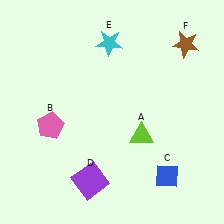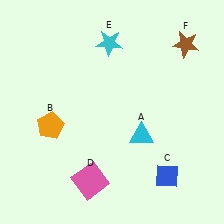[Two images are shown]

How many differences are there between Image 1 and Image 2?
There are 3 differences between the two images.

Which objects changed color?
A changed from lime to cyan. B changed from pink to orange. D changed from purple to pink.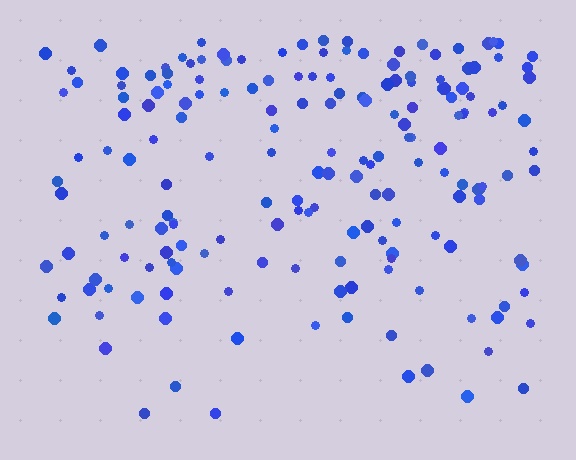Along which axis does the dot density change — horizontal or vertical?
Vertical.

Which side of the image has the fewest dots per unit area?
The bottom.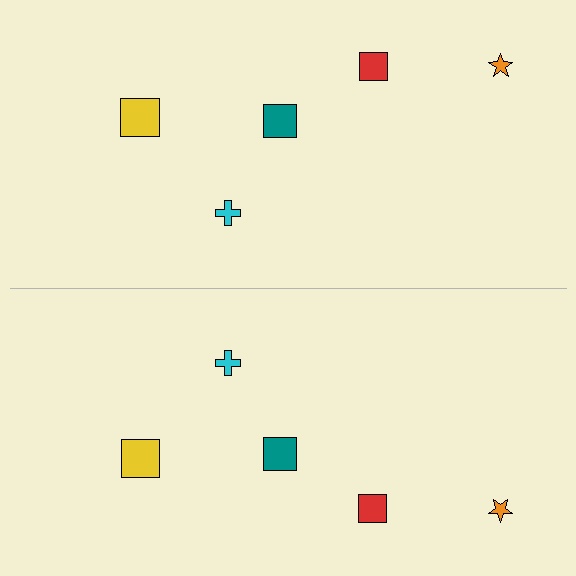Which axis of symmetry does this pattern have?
The pattern has a horizontal axis of symmetry running through the center of the image.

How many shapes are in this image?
There are 10 shapes in this image.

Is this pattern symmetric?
Yes, this pattern has bilateral (reflection) symmetry.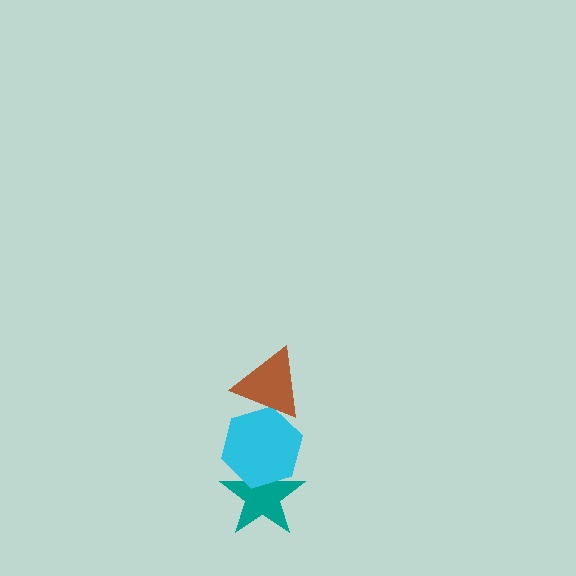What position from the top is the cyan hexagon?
The cyan hexagon is 2nd from the top.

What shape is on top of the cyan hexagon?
The brown triangle is on top of the cyan hexagon.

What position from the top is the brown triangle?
The brown triangle is 1st from the top.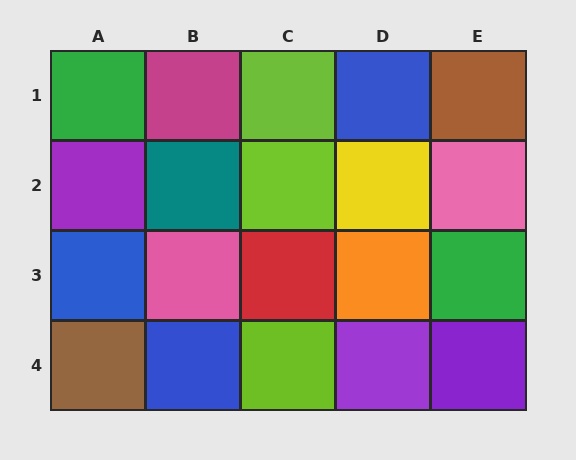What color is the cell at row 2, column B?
Teal.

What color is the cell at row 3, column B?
Pink.